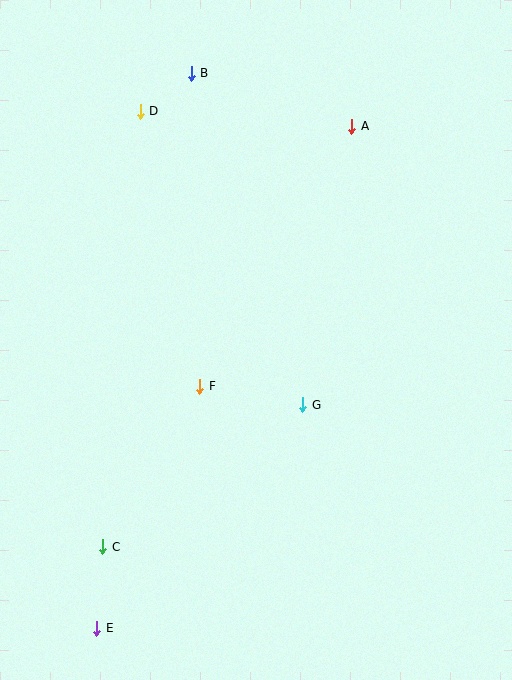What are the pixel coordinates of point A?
Point A is at (352, 126).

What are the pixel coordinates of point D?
Point D is at (140, 111).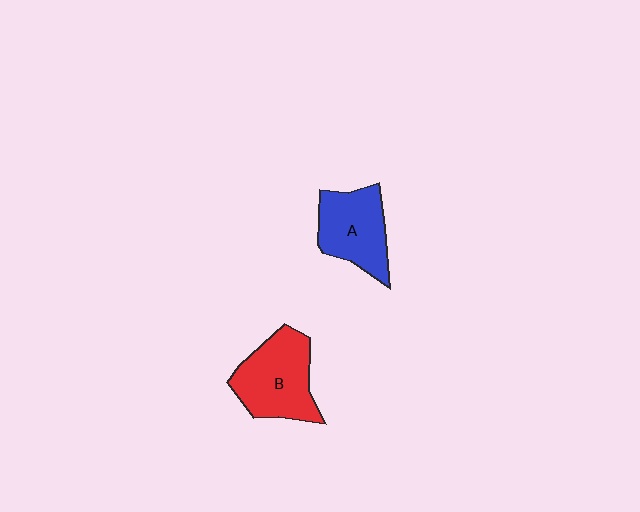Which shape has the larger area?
Shape B (red).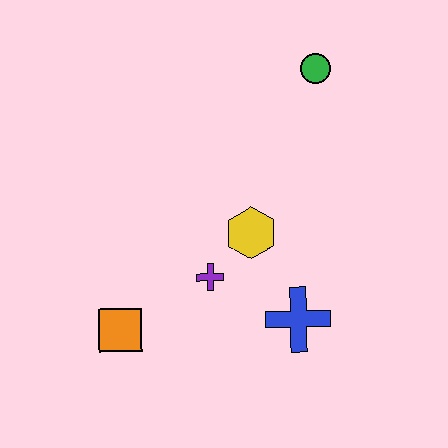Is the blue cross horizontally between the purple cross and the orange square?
No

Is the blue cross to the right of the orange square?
Yes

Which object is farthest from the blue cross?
The green circle is farthest from the blue cross.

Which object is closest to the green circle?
The yellow hexagon is closest to the green circle.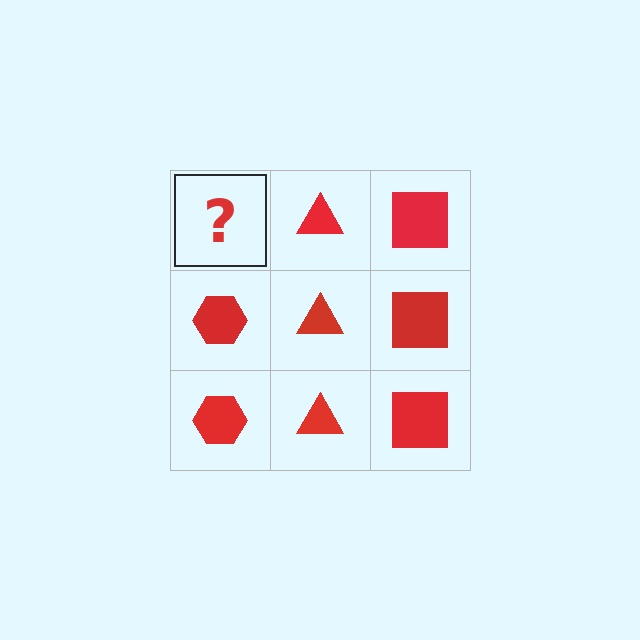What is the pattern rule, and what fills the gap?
The rule is that each column has a consistent shape. The gap should be filled with a red hexagon.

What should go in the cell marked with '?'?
The missing cell should contain a red hexagon.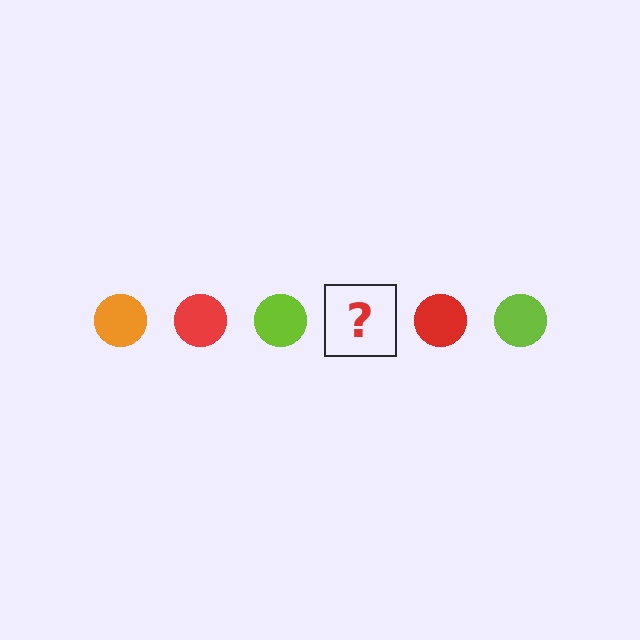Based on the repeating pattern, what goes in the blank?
The blank should be an orange circle.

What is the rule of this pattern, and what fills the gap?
The rule is that the pattern cycles through orange, red, lime circles. The gap should be filled with an orange circle.